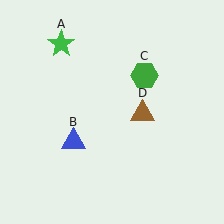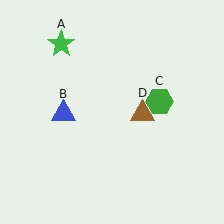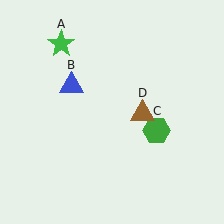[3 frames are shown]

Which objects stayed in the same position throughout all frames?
Green star (object A) and brown triangle (object D) remained stationary.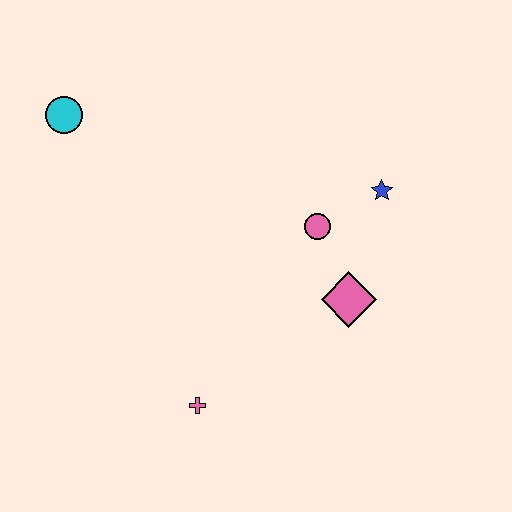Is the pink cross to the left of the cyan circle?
No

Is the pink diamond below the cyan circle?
Yes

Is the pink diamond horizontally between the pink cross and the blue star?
Yes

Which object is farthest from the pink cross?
The cyan circle is farthest from the pink cross.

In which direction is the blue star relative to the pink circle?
The blue star is to the right of the pink circle.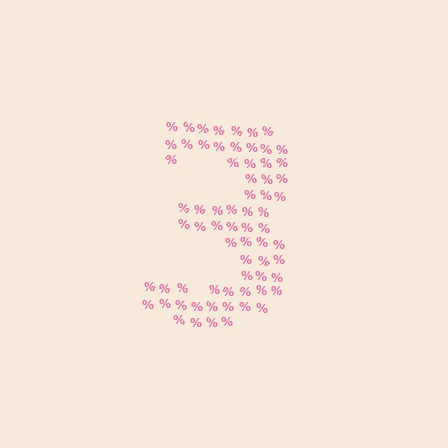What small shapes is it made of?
It is made of small percent signs.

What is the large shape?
The large shape is the digit 3.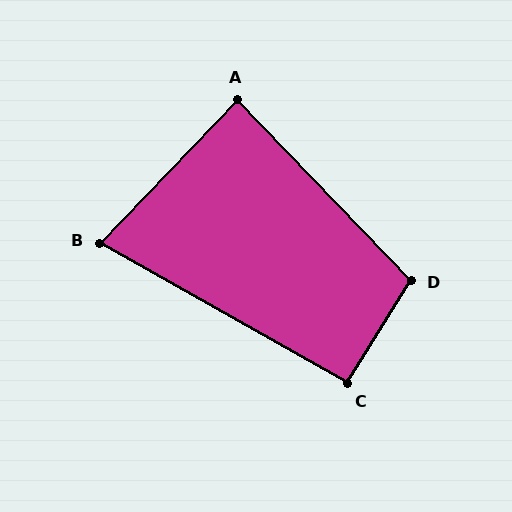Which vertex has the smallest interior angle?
B, at approximately 75 degrees.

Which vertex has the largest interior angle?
D, at approximately 105 degrees.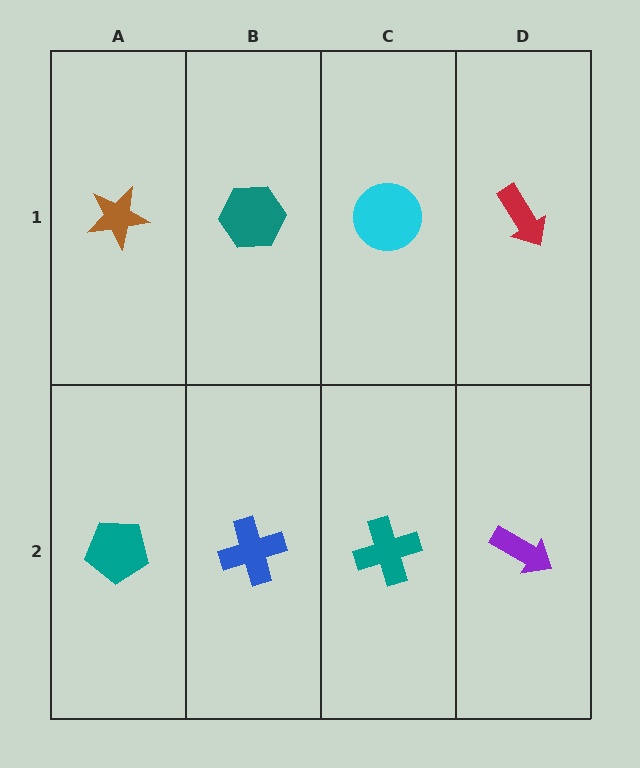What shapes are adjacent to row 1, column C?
A teal cross (row 2, column C), a teal hexagon (row 1, column B), a red arrow (row 1, column D).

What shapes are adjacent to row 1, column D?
A purple arrow (row 2, column D), a cyan circle (row 1, column C).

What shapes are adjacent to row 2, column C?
A cyan circle (row 1, column C), a blue cross (row 2, column B), a purple arrow (row 2, column D).